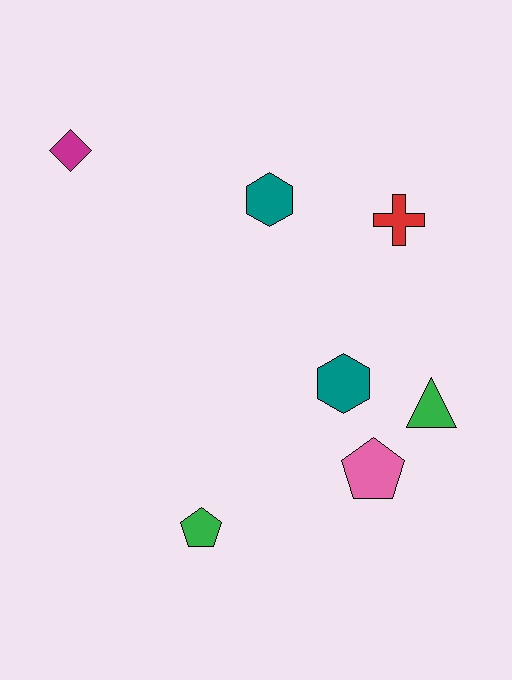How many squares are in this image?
There are no squares.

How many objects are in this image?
There are 7 objects.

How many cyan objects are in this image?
There are no cyan objects.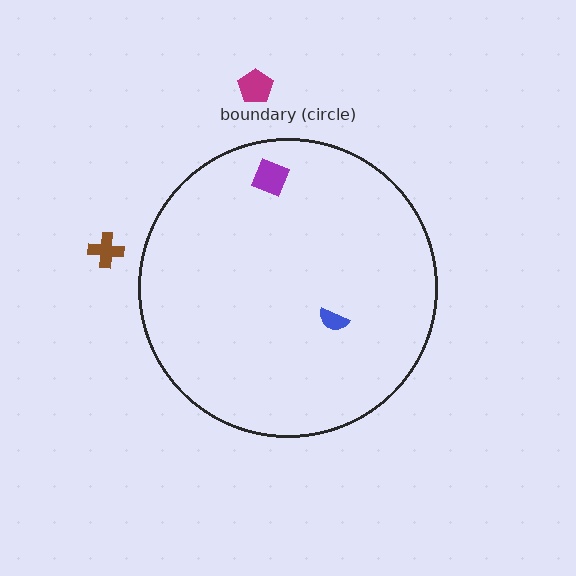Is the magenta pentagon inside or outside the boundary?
Outside.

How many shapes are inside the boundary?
2 inside, 2 outside.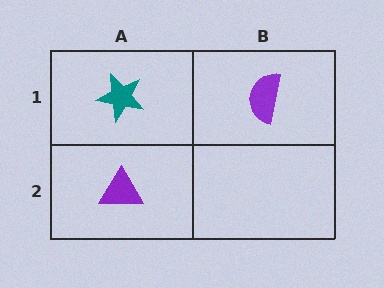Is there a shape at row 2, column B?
No, that cell is empty.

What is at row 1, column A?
A teal star.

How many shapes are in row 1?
2 shapes.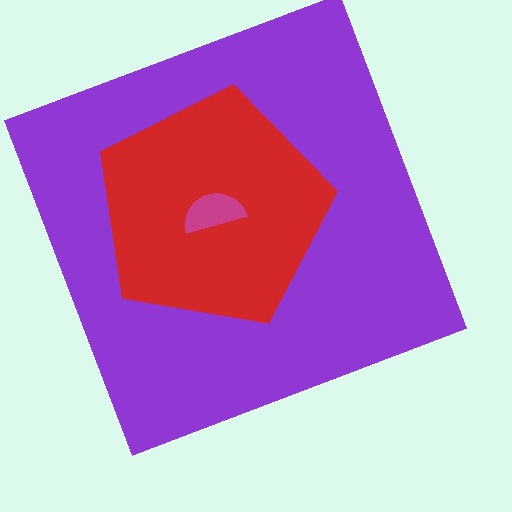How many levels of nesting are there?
3.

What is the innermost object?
The magenta semicircle.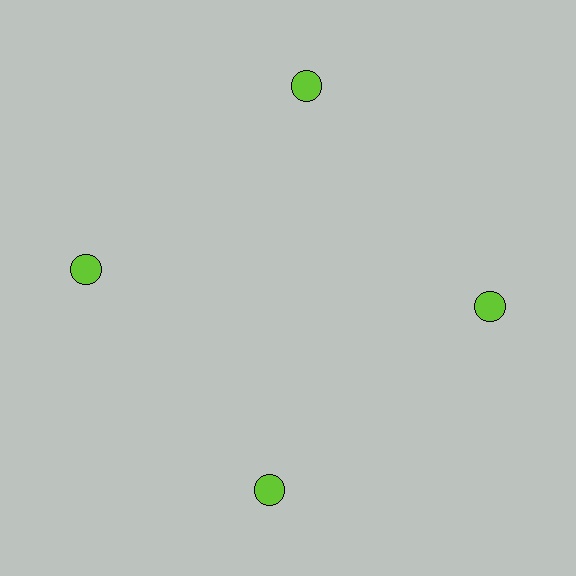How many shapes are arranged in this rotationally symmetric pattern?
There are 4 shapes, arranged in 4 groups of 1.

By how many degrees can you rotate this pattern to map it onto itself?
The pattern maps onto itself every 90 degrees of rotation.